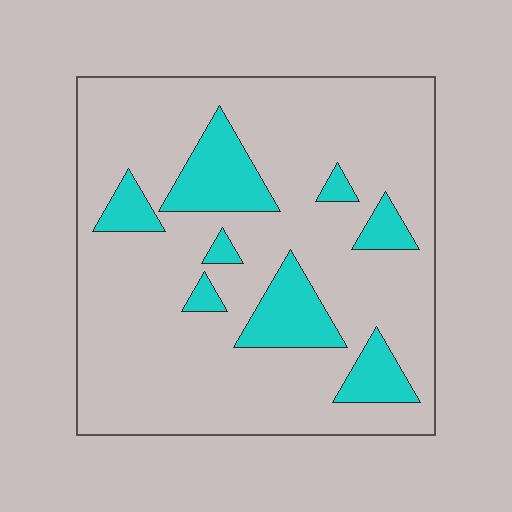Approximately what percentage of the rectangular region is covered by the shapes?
Approximately 20%.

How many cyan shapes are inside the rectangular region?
8.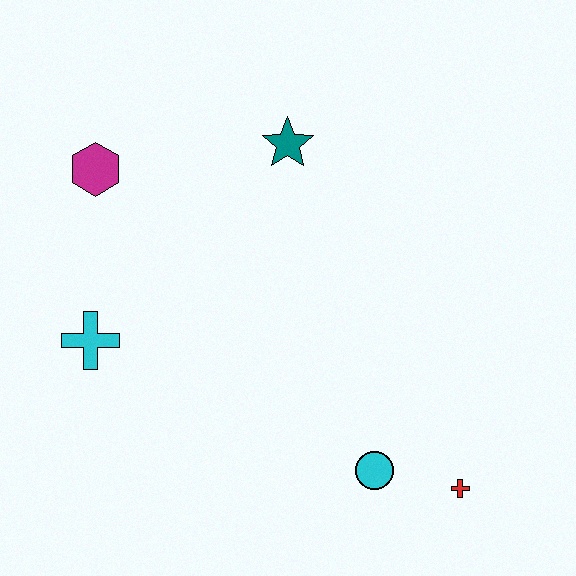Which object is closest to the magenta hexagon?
The cyan cross is closest to the magenta hexagon.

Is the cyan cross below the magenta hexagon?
Yes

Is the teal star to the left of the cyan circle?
Yes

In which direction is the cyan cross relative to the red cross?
The cyan cross is to the left of the red cross.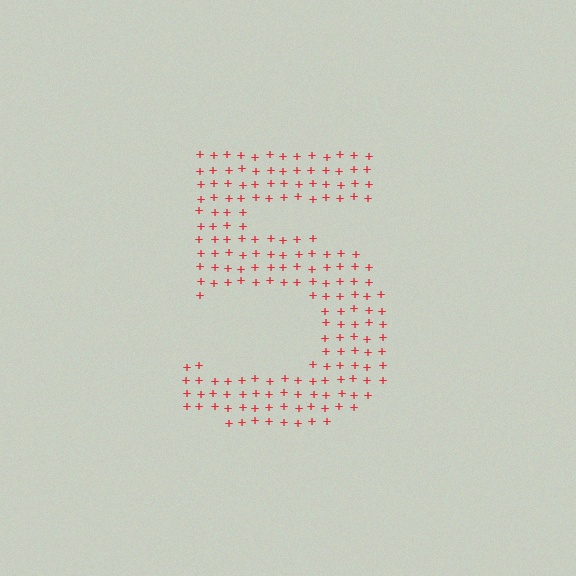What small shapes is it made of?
It is made of small plus signs.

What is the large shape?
The large shape is the digit 5.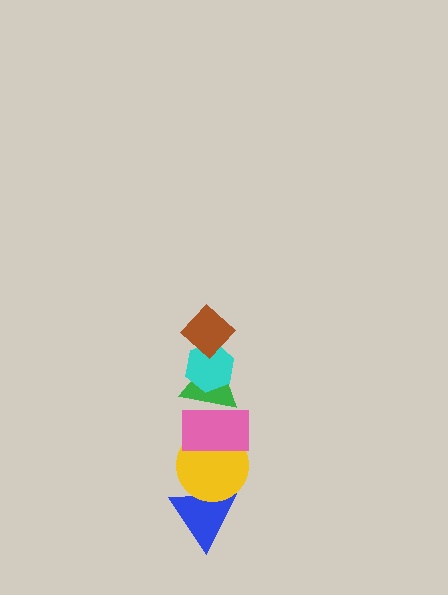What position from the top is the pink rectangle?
The pink rectangle is 4th from the top.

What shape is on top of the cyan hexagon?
The brown diamond is on top of the cyan hexagon.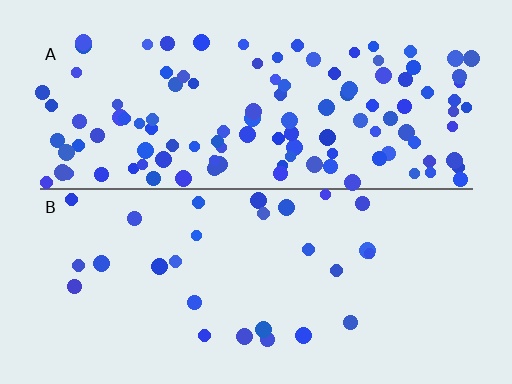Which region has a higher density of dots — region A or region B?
A (the top).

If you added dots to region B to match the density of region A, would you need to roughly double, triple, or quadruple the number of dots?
Approximately quadruple.